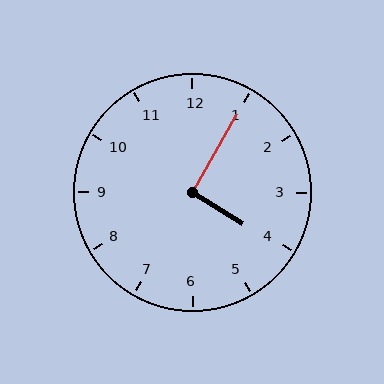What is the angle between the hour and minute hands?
Approximately 92 degrees.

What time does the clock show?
4:05.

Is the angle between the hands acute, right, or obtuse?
It is right.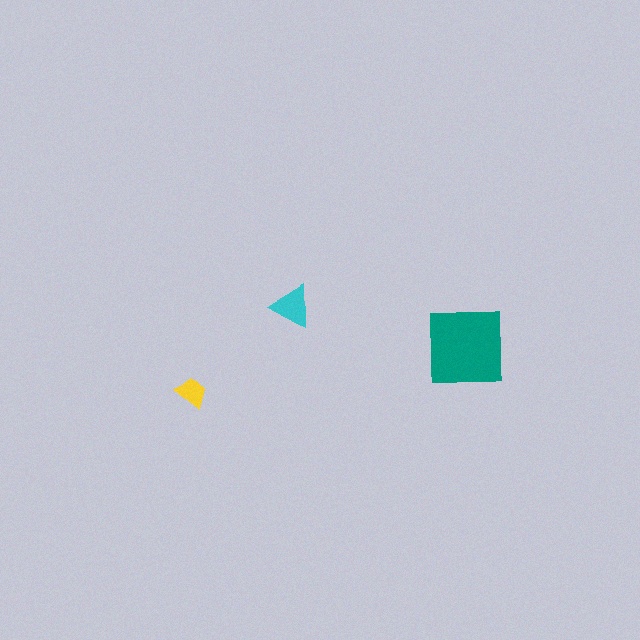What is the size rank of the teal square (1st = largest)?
1st.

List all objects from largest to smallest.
The teal square, the cyan triangle, the yellow trapezoid.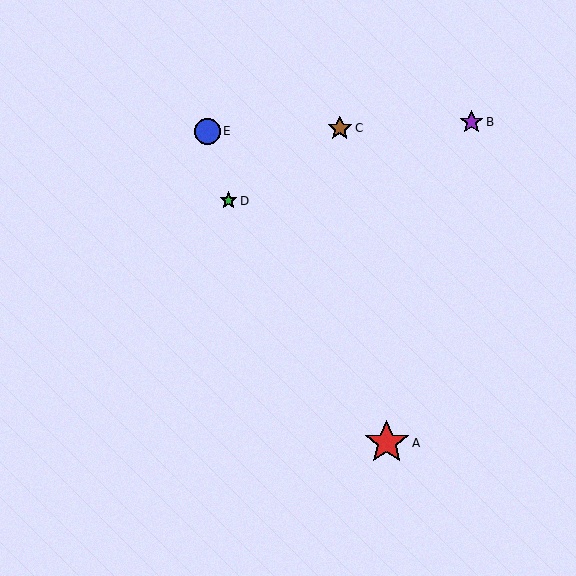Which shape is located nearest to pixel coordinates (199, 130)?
The blue circle (labeled E) at (207, 131) is nearest to that location.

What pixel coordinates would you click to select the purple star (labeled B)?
Click at (471, 122) to select the purple star B.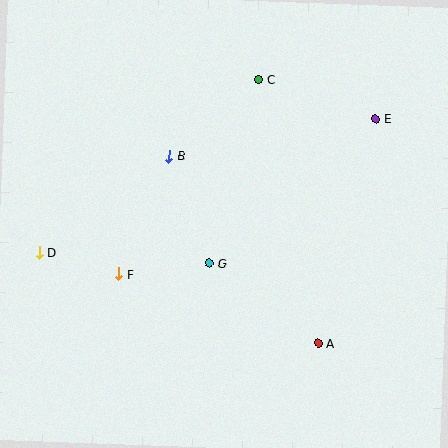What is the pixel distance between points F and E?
The distance between F and E is 300 pixels.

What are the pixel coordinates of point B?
Point B is at (169, 156).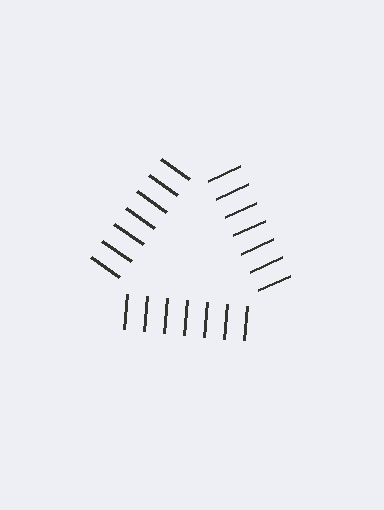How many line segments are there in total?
21 — 7 along each of the 3 edges.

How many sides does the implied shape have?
3 sides — the line-ends trace a triangle.